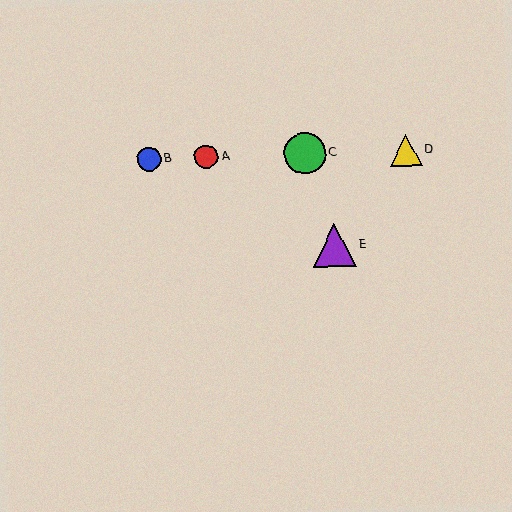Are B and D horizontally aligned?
Yes, both are at y≈159.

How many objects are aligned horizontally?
4 objects (A, B, C, D) are aligned horizontally.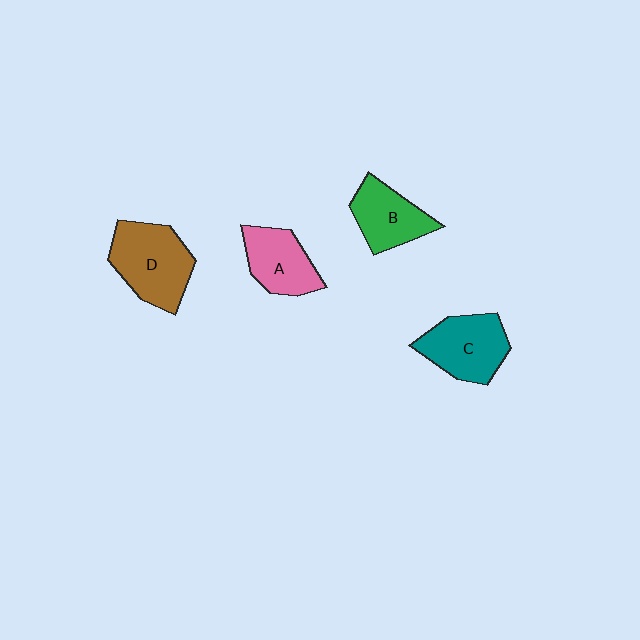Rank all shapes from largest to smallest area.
From largest to smallest: D (brown), C (teal), A (pink), B (green).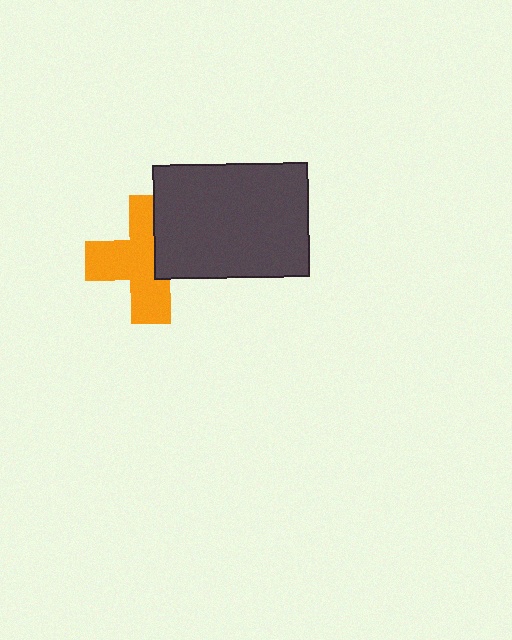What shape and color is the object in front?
The object in front is a dark gray rectangle.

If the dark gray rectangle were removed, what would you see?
You would see the complete orange cross.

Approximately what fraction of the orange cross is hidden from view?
Roughly 36% of the orange cross is hidden behind the dark gray rectangle.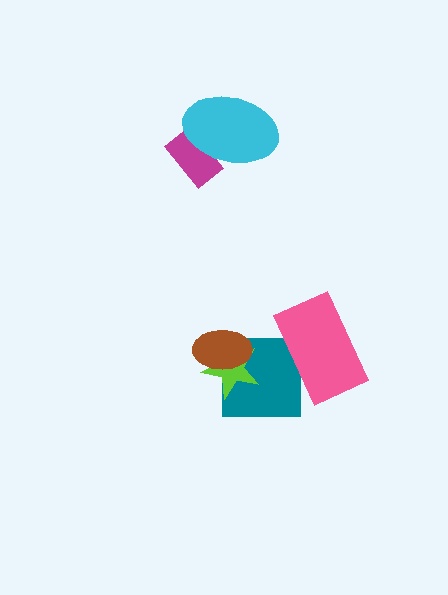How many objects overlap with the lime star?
2 objects overlap with the lime star.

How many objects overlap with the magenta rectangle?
1 object overlaps with the magenta rectangle.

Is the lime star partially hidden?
Yes, it is partially covered by another shape.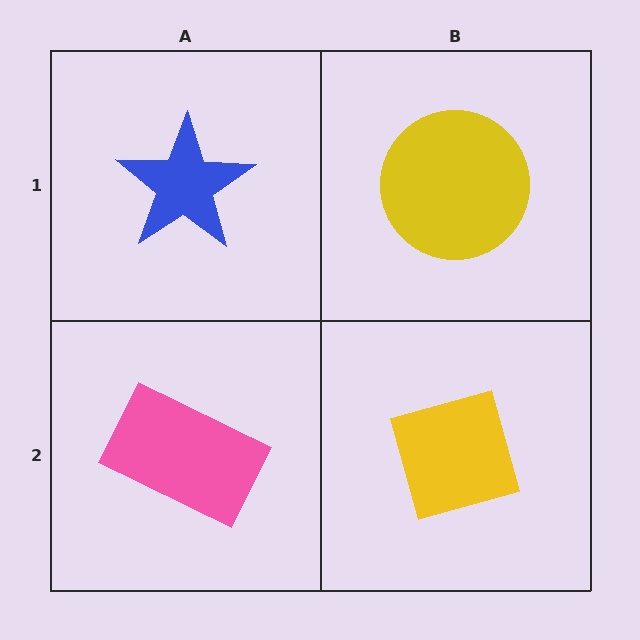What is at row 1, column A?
A blue star.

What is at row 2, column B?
A yellow diamond.